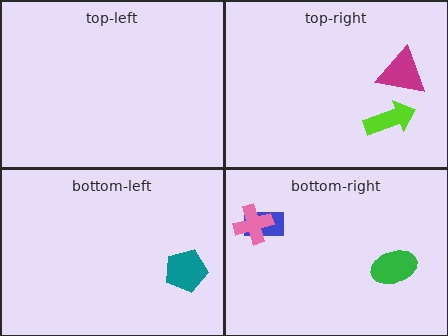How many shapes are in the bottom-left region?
1.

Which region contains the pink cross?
The bottom-right region.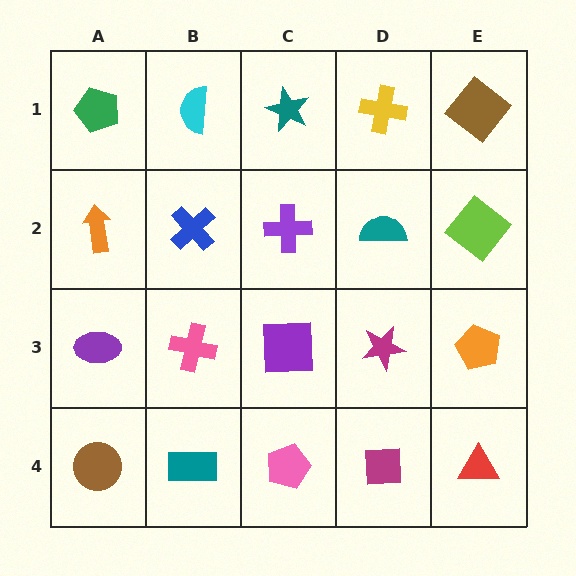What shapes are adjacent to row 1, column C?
A purple cross (row 2, column C), a cyan semicircle (row 1, column B), a yellow cross (row 1, column D).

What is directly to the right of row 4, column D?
A red triangle.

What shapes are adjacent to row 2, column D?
A yellow cross (row 1, column D), a magenta star (row 3, column D), a purple cross (row 2, column C), a lime diamond (row 2, column E).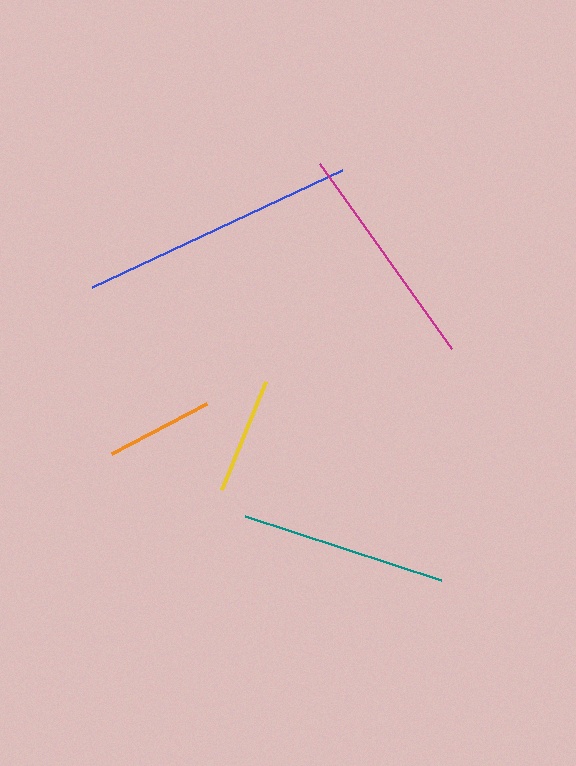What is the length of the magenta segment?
The magenta segment is approximately 228 pixels long.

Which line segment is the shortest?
The orange line is the shortest at approximately 108 pixels.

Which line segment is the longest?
The blue line is the longest at approximately 276 pixels.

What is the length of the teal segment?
The teal segment is approximately 205 pixels long.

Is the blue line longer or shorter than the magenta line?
The blue line is longer than the magenta line.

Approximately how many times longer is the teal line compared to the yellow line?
The teal line is approximately 1.8 times the length of the yellow line.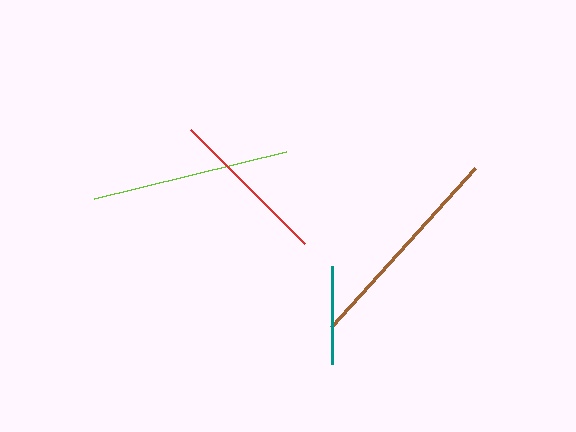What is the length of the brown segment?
The brown segment is approximately 215 pixels long.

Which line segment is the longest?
The brown line is the longest at approximately 215 pixels.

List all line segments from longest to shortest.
From longest to shortest: brown, lime, red, teal.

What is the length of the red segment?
The red segment is approximately 161 pixels long.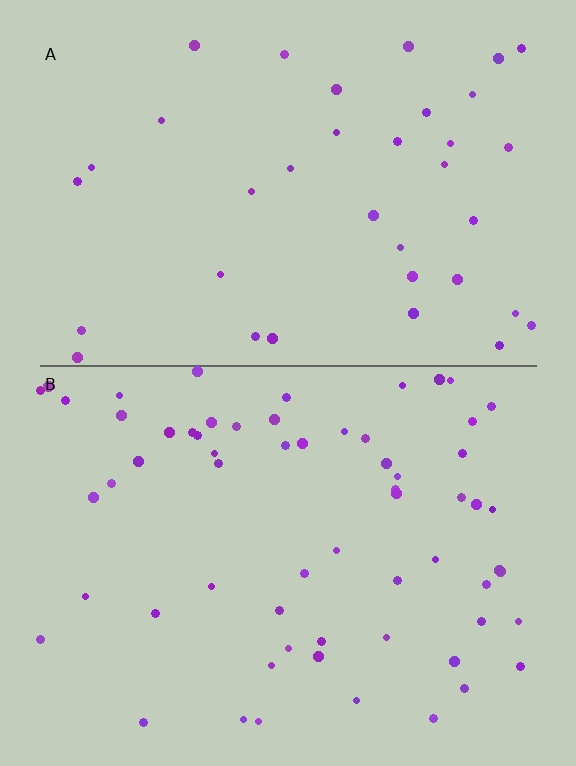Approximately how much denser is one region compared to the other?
Approximately 1.7× — region B over region A.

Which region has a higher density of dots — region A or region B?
B (the bottom).